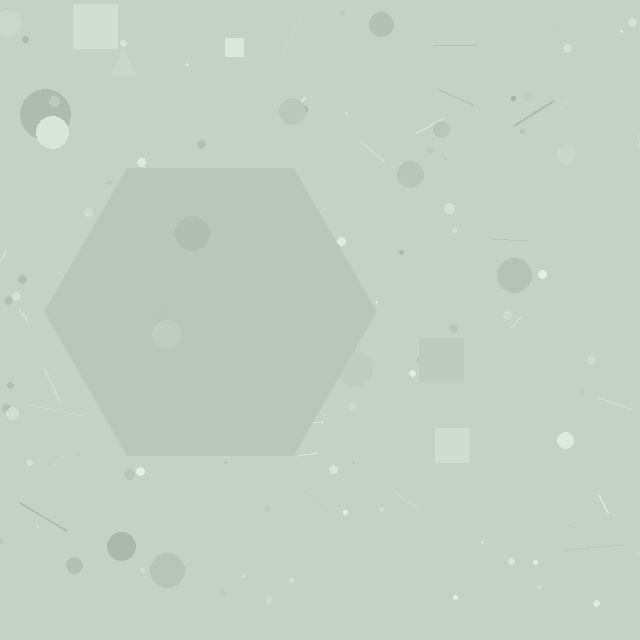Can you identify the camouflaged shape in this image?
The camouflaged shape is a hexagon.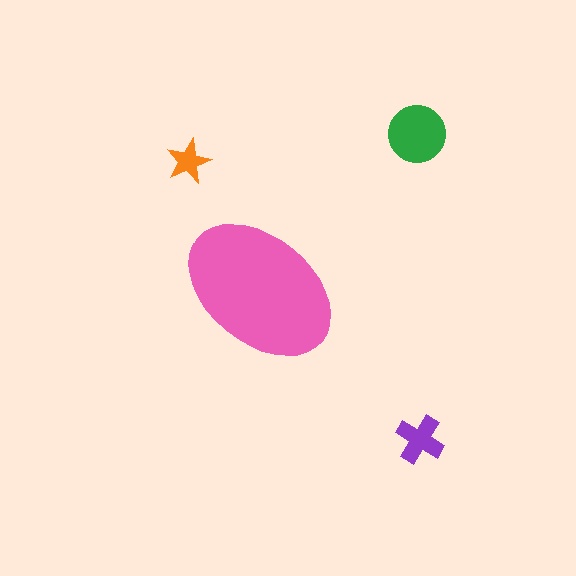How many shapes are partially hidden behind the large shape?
0 shapes are partially hidden.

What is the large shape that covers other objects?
A pink ellipse.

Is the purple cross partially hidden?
No, the purple cross is fully visible.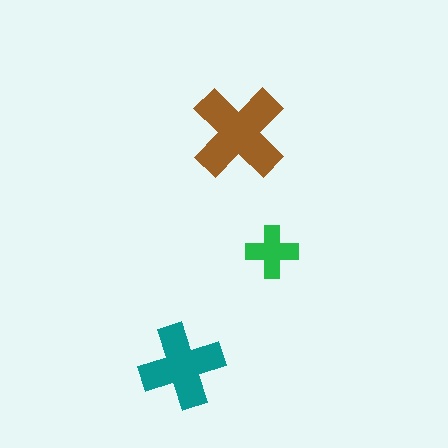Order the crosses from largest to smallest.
the brown one, the teal one, the green one.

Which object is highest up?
The brown cross is topmost.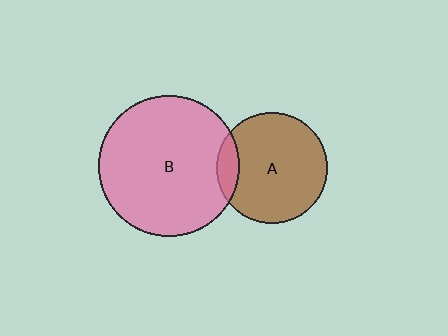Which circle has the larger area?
Circle B (pink).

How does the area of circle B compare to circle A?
Approximately 1.6 times.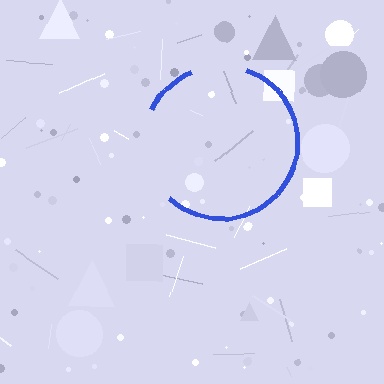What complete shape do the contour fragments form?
The contour fragments form a circle.